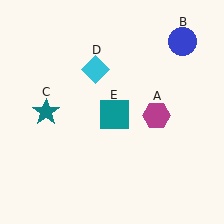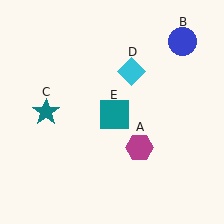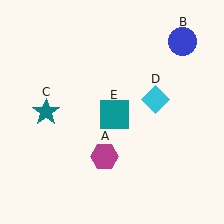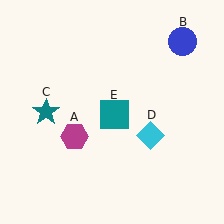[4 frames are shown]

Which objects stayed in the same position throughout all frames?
Blue circle (object B) and teal star (object C) and teal square (object E) remained stationary.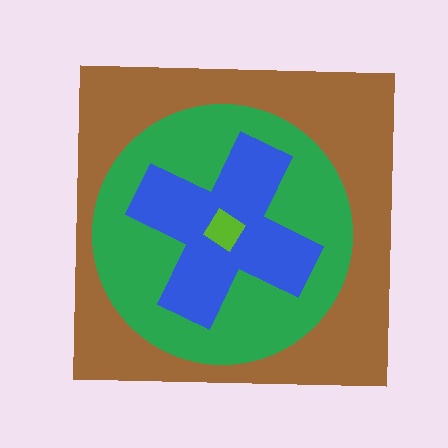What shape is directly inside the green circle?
The blue cross.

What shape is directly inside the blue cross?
The lime diamond.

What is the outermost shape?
The brown square.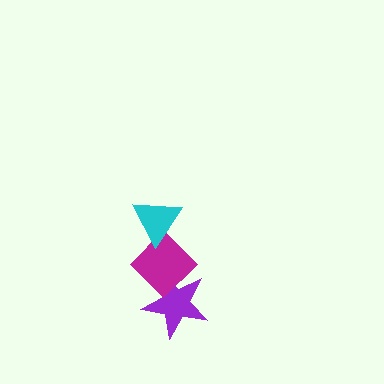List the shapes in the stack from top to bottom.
From top to bottom: the cyan triangle, the magenta diamond, the purple star.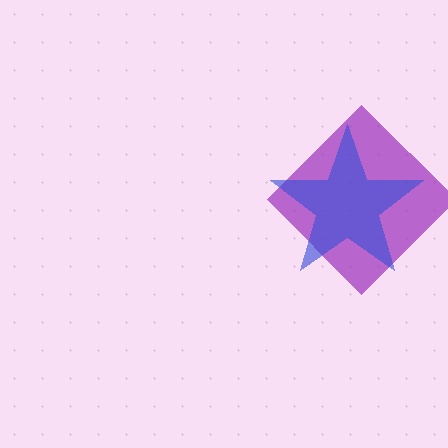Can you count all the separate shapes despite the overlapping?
Yes, there are 2 separate shapes.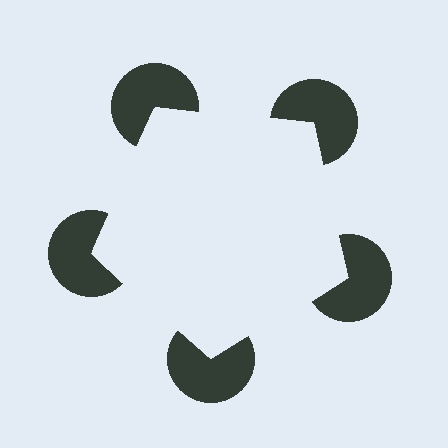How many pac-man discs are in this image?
There are 5 — one at each vertex of the illusory pentagon.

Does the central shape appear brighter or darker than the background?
It typically appears slightly brighter than the background, even though no actual brightness change is drawn.